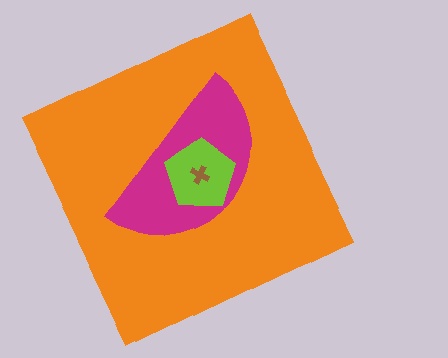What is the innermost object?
The brown cross.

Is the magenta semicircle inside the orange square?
Yes.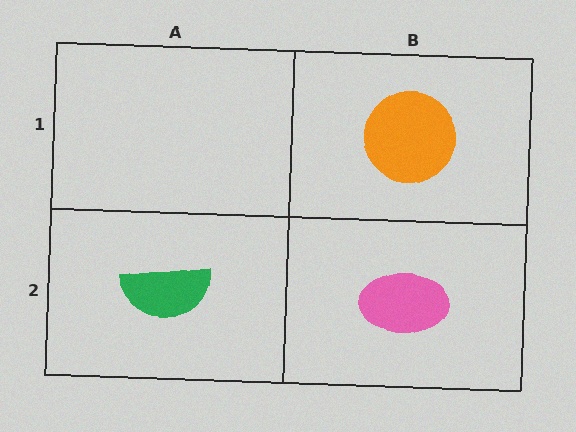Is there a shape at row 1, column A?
No, that cell is empty.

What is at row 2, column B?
A pink ellipse.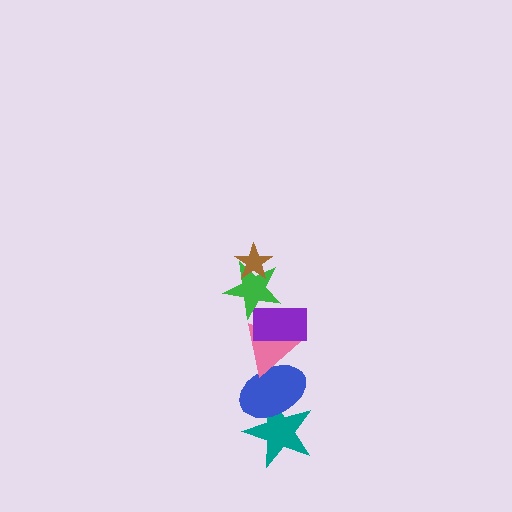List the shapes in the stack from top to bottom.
From top to bottom: the brown star, the green star, the purple rectangle, the pink triangle, the blue ellipse, the teal star.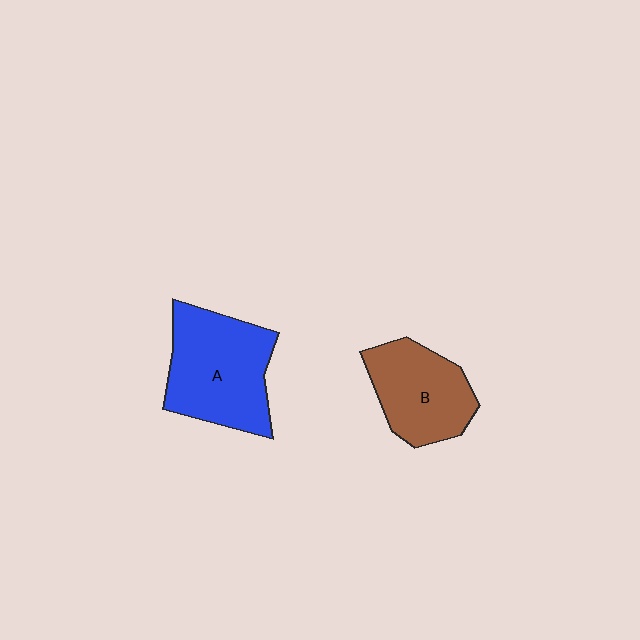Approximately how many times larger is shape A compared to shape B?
Approximately 1.3 times.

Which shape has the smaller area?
Shape B (brown).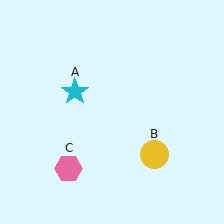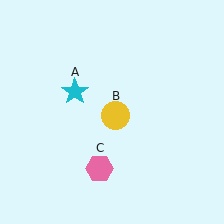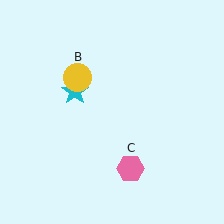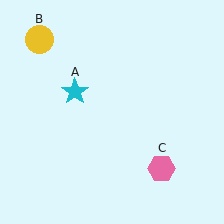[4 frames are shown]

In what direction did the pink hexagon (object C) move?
The pink hexagon (object C) moved right.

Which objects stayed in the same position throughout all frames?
Cyan star (object A) remained stationary.